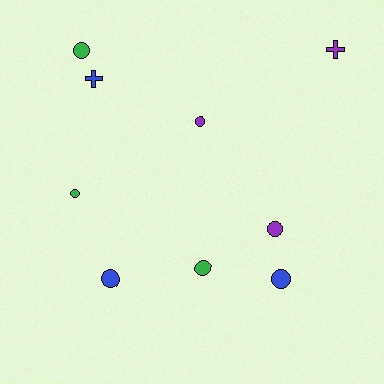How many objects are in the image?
There are 9 objects.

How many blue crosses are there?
There is 1 blue cross.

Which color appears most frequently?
Green, with 3 objects.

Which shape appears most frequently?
Circle, with 7 objects.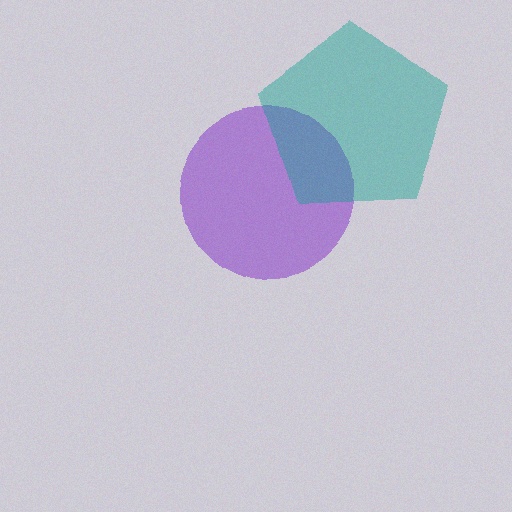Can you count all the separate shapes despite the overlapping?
Yes, there are 2 separate shapes.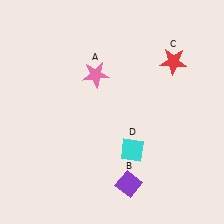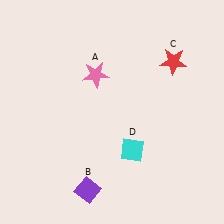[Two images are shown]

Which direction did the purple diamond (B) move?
The purple diamond (B) moved left.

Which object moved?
The purple diamond (B) moved left.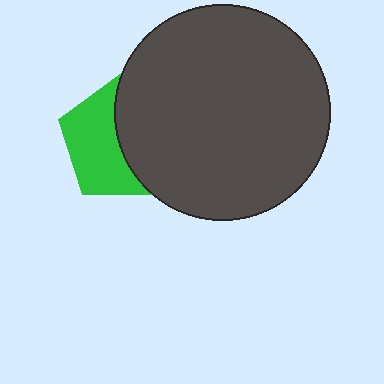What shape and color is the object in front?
The object in front is a dark gray circle.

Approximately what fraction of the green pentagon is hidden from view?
Roughly 50% of the green pentagon is hidden behind the dark gray circle.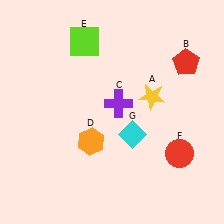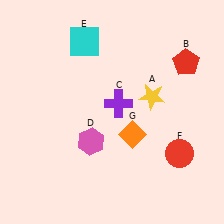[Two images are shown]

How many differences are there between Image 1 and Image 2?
There are 3 differences between the two images.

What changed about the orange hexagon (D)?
In Image 1, D is orange. In Image 2, it changed to pink.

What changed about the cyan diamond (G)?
In Image 1, G is cyan. In Image 2, it changed to orange.